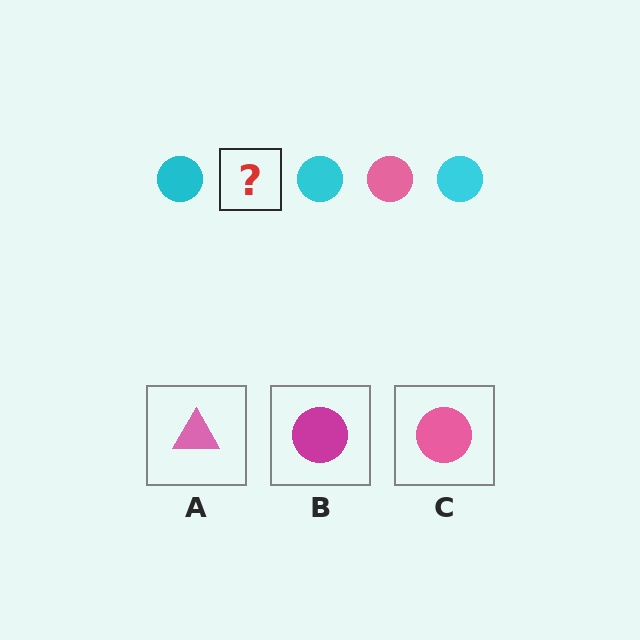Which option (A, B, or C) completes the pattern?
C.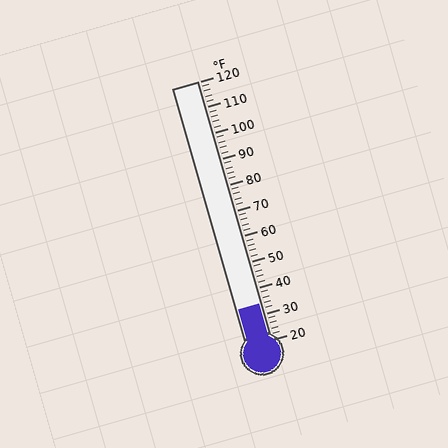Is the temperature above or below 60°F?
The temperature is below 60°F.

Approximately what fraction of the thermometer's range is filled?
The thermometer is filled to approximately 15% of its range.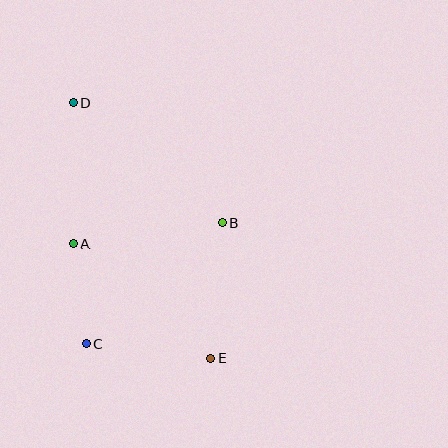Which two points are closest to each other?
Points A and C are closest to each other.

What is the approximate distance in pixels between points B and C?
The distance between B and C is approximately 182 pixels.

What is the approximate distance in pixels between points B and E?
The distance between B and E is approximately 136 pixels.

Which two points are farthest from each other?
Points D and E are farthest from each other.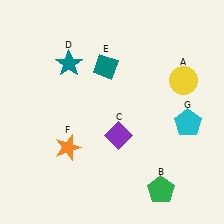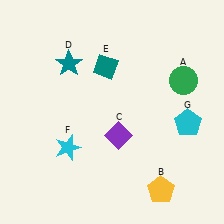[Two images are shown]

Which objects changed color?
A changed from yellow to green. B changed from green to yellow. F changed from orange to cyan.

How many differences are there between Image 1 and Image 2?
There are 3 differences between the two images.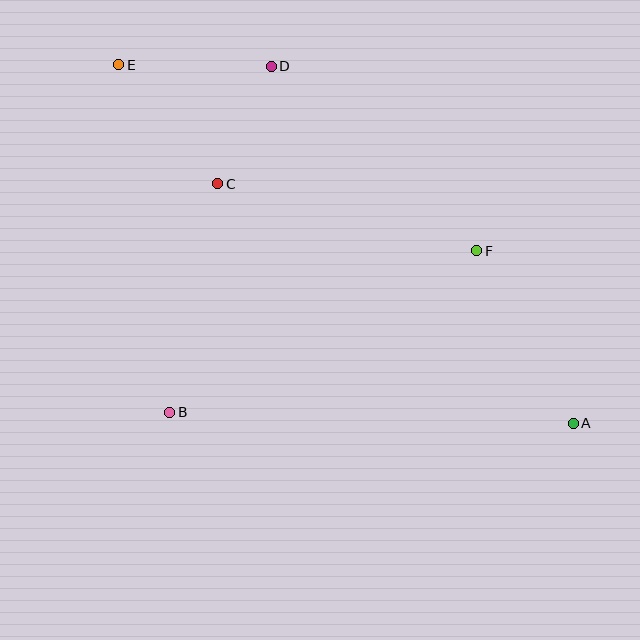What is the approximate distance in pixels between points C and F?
The distance between C and F is approximately 267 pixels.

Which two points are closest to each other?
Points C and D are closest to each other.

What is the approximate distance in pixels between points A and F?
The distance between A and F is approximately 198 pixels.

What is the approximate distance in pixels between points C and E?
The distance between C and E is approximately 155 pixels.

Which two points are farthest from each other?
Points A and E are farthest from each other.